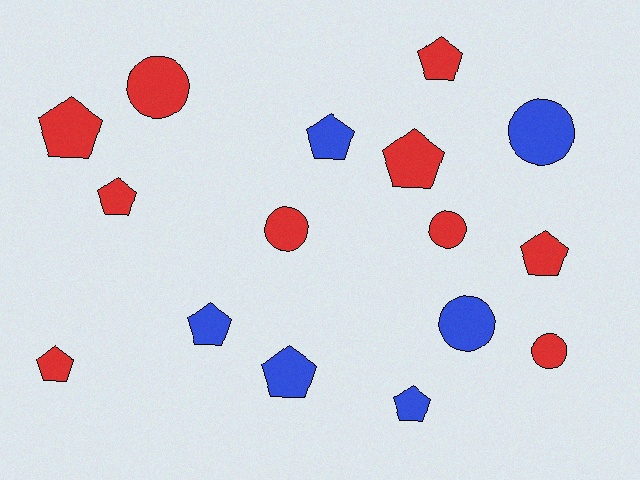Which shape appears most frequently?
Pentagon, with 10 objects.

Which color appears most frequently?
Red, with 10 objects.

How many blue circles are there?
There are 2 blue circles.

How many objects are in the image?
There are 16 objects.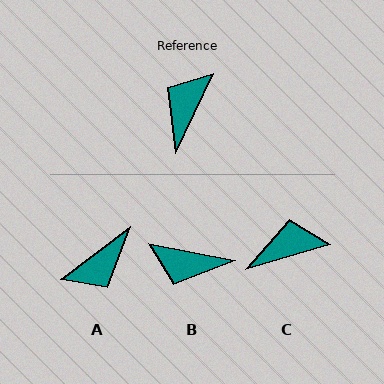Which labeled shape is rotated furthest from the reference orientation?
A, about 153 degrees away.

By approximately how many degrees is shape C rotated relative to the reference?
Approximately 48 degrees clockwise.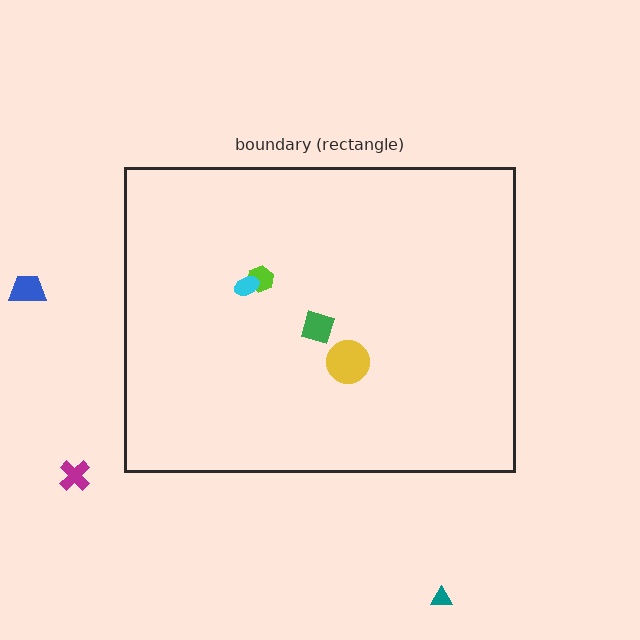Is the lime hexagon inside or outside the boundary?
Inside.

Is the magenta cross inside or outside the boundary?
Outside.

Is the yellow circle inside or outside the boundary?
Inside.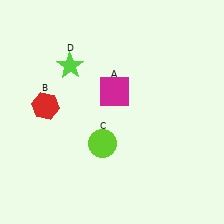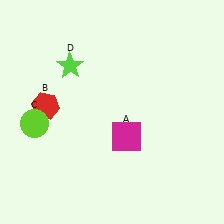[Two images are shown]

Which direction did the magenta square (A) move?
The magenta square (A) moved down.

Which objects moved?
The objects that moved are: the magenta square (A), the lime circle (C).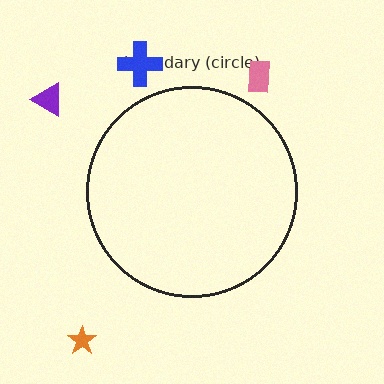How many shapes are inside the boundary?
0 inside, 4 outside.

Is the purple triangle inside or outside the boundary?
Outside.